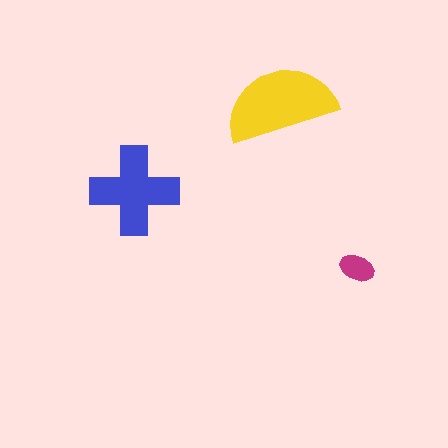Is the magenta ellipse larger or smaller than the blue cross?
Smaller.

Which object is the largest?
The yellow semicircle.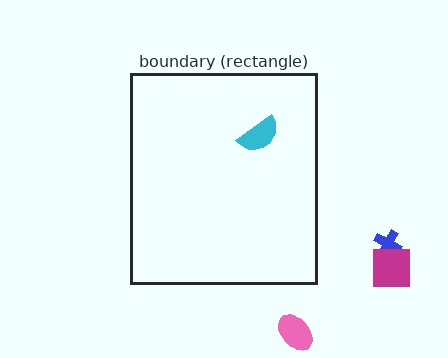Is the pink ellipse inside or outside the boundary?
Outside.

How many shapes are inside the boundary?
1 inside, 3 outside.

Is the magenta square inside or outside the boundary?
Outside.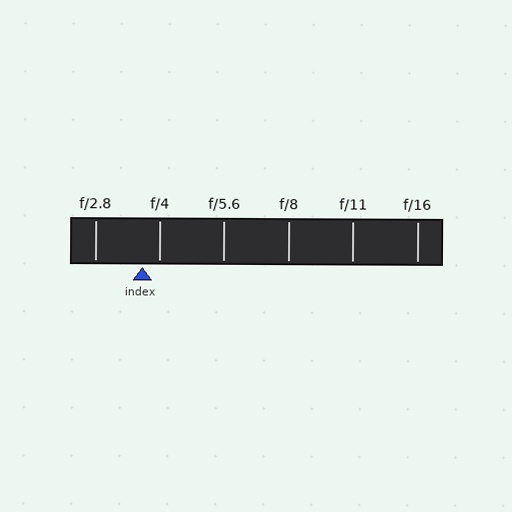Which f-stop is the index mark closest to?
The index mark is closest to f/4.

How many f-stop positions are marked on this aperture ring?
There are 6 f-stop positions marked.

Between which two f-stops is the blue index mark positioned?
The index mark is between f/2.8 and f/4.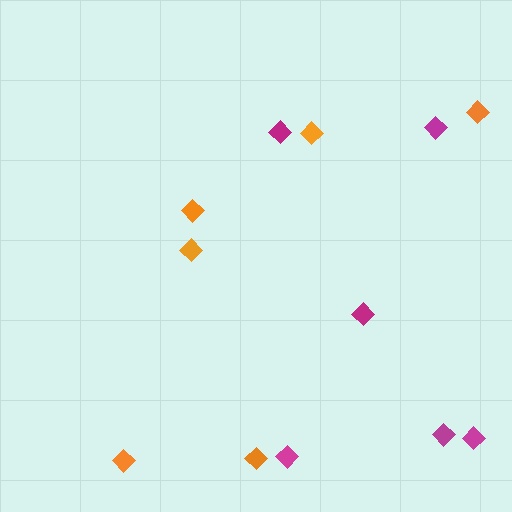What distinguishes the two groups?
There are 2 groups: one group of orange diamonds (6) and one group of magenta diamonds (6).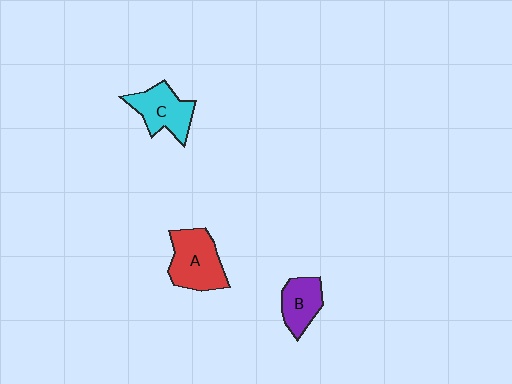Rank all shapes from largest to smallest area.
From largest to smallest: A (red), C (cyan), B (purple).